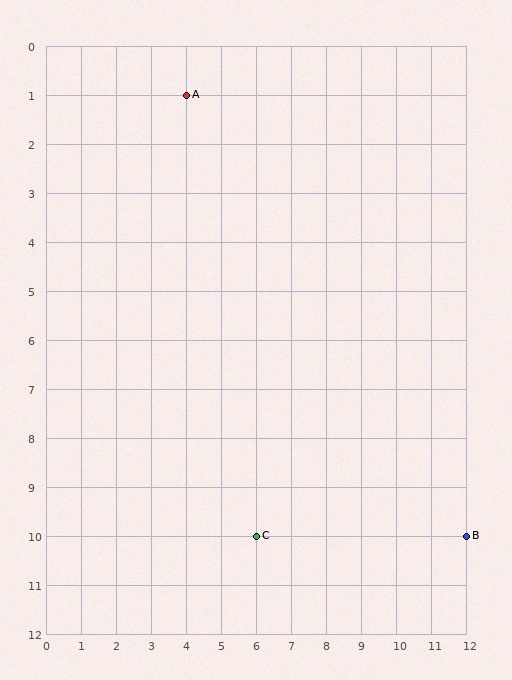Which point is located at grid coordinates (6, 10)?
Point C is at (6, 10).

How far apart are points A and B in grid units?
Points A and B are 8 columns and 9 rows apart (about 12.0 grid units diagonally).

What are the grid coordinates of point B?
Point B is at grid coordinates (12, 10).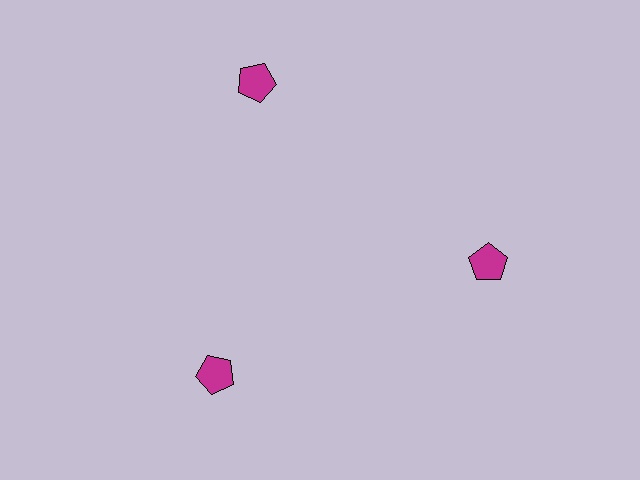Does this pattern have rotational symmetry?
Yes, this pattern has 3-fold rotational symmetry. It looks the same after rotating 120 degrees around the center.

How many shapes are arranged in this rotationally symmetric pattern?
There are 3 shapes, arranged in 3 groups of 1.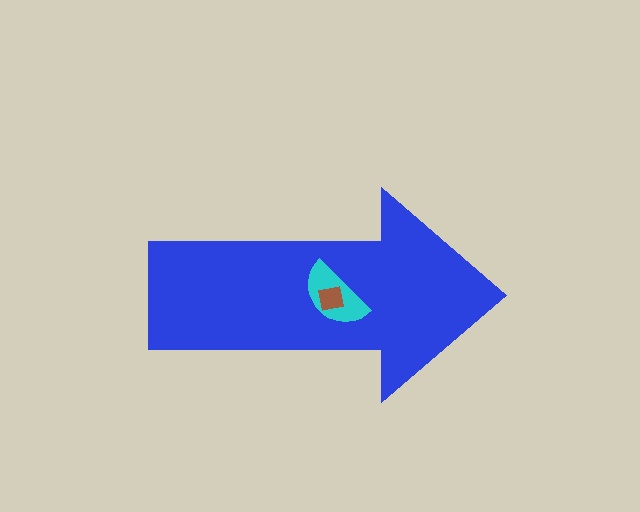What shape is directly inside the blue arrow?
The cyan semicircle.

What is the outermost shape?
The blue arrow.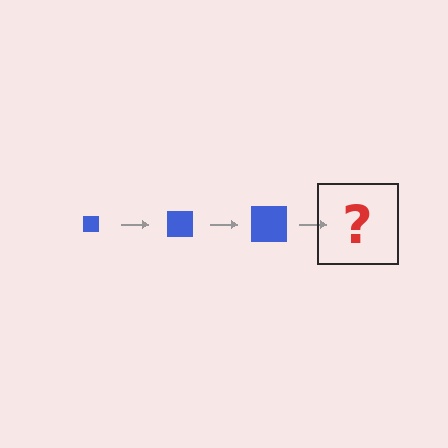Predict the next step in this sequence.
The next step is a blue square, larger than the previous one.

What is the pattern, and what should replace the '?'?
The pattern is that the square gets progressively larger each step. The '?' should be a blue square, larger than the previous one.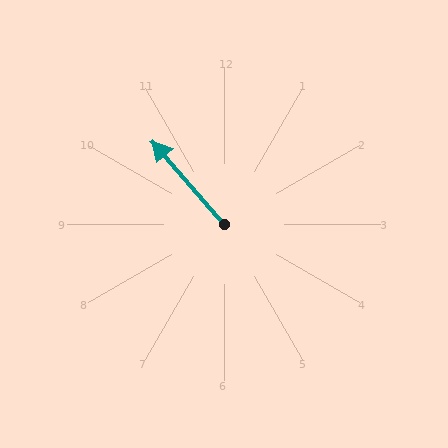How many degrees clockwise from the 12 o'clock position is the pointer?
Approximately 319 degrees.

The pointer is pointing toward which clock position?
Roughly 11 o'clock.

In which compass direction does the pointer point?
Northwest.